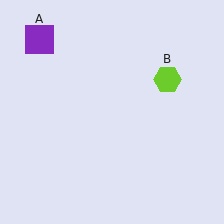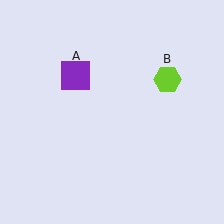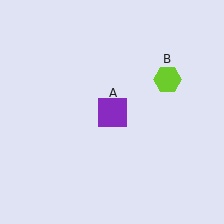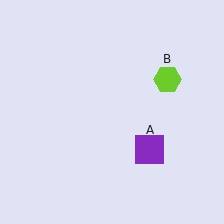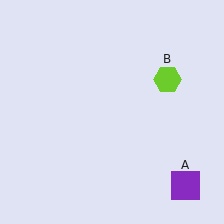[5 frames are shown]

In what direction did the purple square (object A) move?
The purple square (object A) moved down and to the right.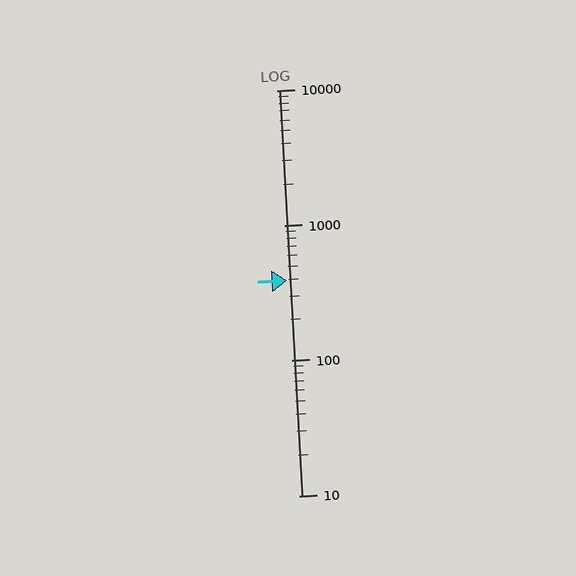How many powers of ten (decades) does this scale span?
The scale spans 3 decades, from 10 to 10000.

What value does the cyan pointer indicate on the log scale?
The pointer indicates approximately 390.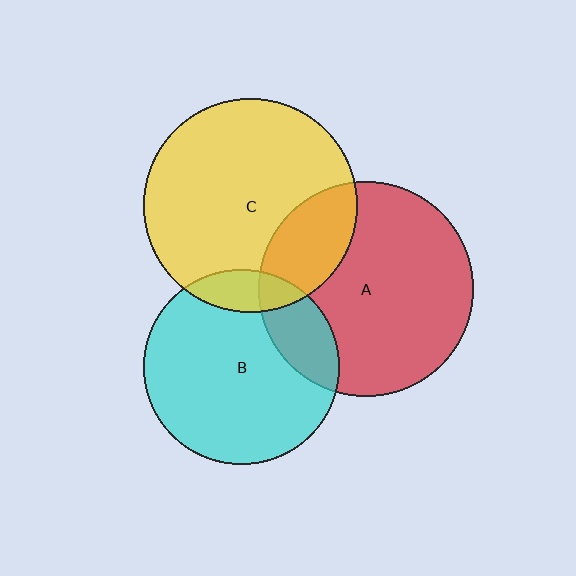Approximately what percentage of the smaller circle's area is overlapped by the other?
Approximately 20%.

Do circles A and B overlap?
Yes.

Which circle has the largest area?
Circle A (red).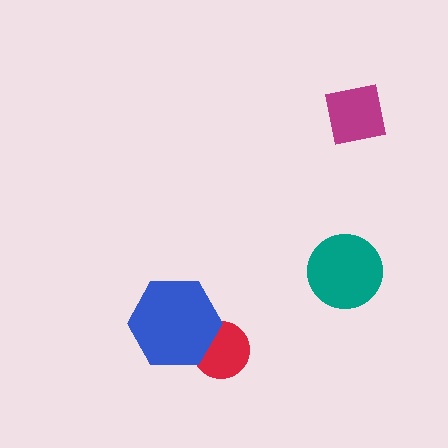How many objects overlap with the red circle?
1 object overlaps with the red circle.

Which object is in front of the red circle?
The blue hexagon is in front of the red circle.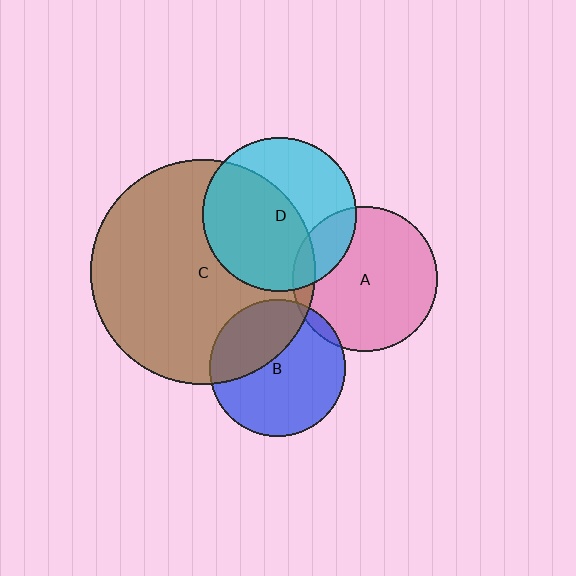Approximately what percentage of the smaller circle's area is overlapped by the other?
Approximately 20%.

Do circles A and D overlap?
Yes.